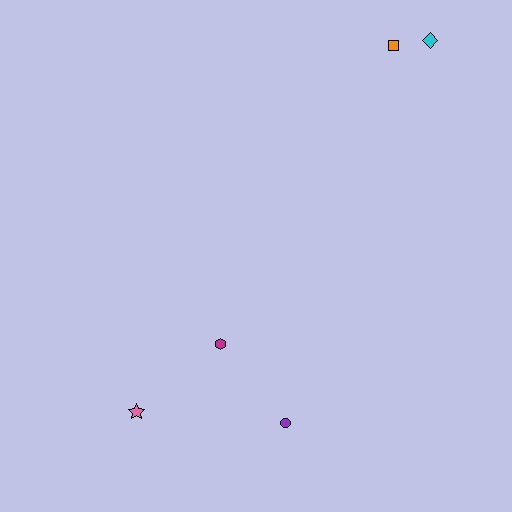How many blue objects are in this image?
There are no blue objects.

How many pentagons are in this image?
There are no pentagons.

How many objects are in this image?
There are 5 objects.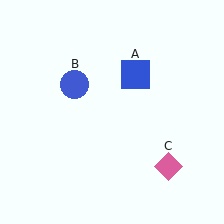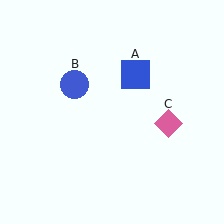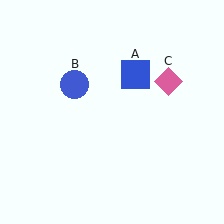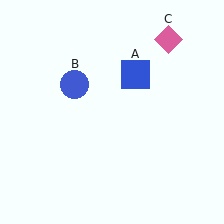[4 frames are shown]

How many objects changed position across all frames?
1 object changed position: pink diamond (object C).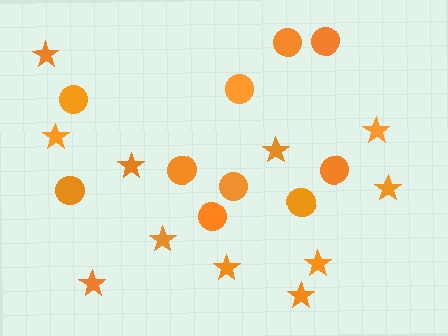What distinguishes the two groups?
There are 2 groups: one group of stars (11) and one group of circles (10).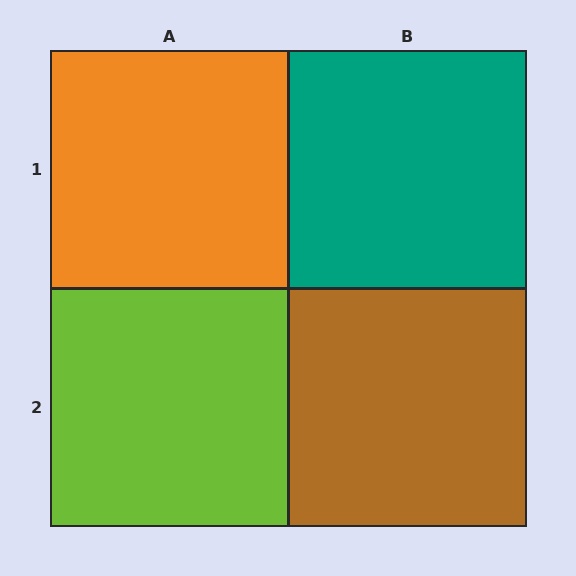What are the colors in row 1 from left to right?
Orange, teal.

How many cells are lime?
1 cell is lime.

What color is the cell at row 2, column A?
Lime.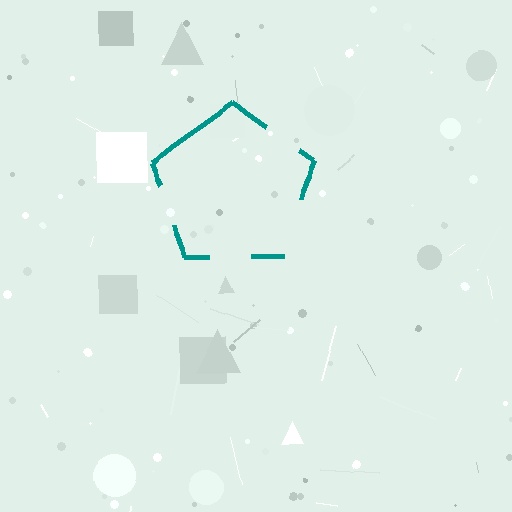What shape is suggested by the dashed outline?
The dashed outline suggests a pentagon.